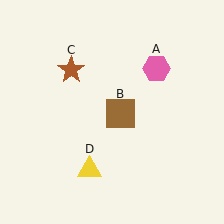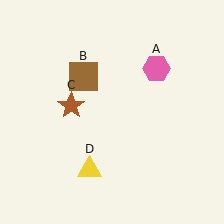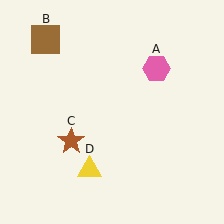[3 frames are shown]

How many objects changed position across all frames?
2 objects changed position: brown square (object B), brown star (object C).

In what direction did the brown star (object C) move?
The brown star (object C) moved down.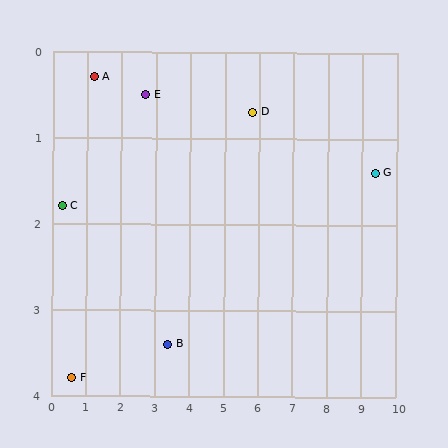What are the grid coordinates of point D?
Point D is at approximately (5.8, 0.7).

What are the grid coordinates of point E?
Point E is at approximately (2.7, 0.5).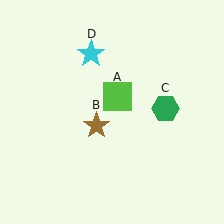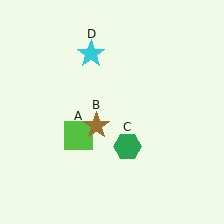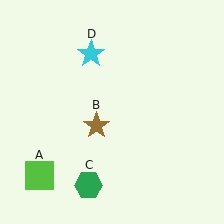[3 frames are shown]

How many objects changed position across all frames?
2 objects changed position: lime square (object A), green hexagon (object C).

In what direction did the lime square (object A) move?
The lime square (object A) moved down and to the left.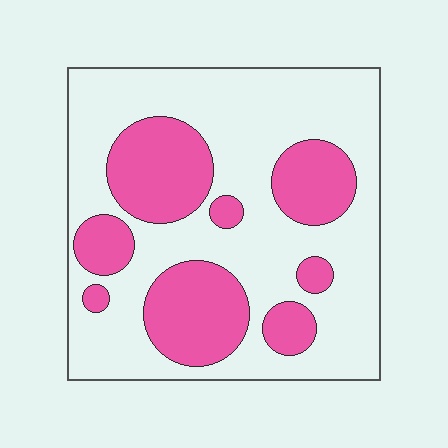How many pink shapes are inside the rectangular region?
8.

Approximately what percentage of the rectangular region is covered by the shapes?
Approximately 35%.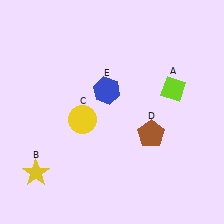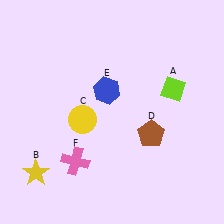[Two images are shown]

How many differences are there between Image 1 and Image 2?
There is 1 difference between the two images.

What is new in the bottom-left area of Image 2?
A pink cross (F) was added in the bottom-left area of Image 2.